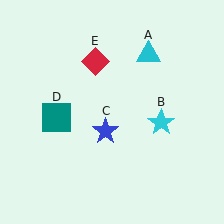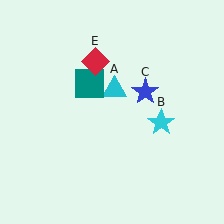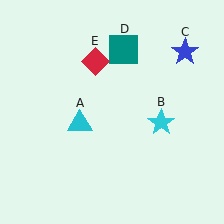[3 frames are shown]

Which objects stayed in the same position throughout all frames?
Cyan star (object B) and red diamond (object E) remained stationary.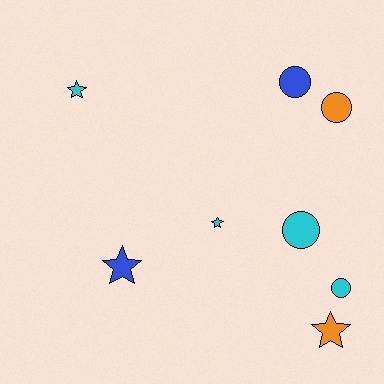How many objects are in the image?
There are 8 objects.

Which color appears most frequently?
Cyan, with 4 objects.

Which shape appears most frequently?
Circle, with 4 objects.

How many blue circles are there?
There is 1 blue circle.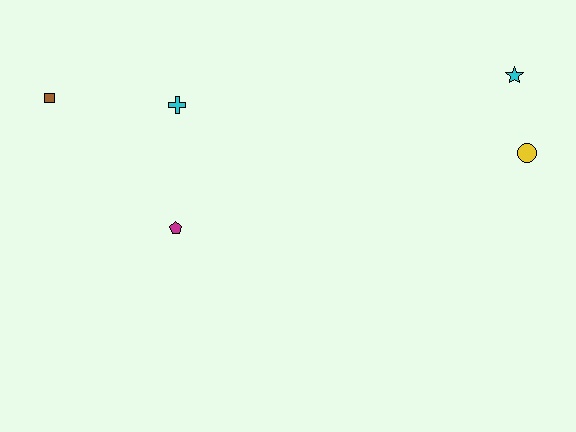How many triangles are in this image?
There are no triangles.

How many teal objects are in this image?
There are no teal objects.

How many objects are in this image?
There are 5 objects.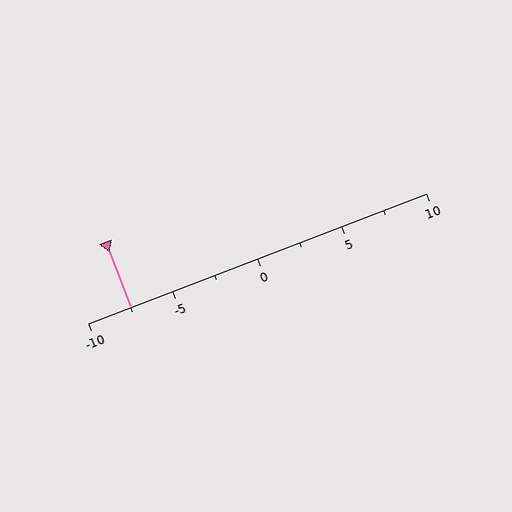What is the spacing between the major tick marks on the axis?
The major ticks are spaced 5 apart.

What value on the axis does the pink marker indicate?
The marker indicates approximately -7.5.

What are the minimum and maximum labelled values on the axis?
The axis runs from -10 to 10.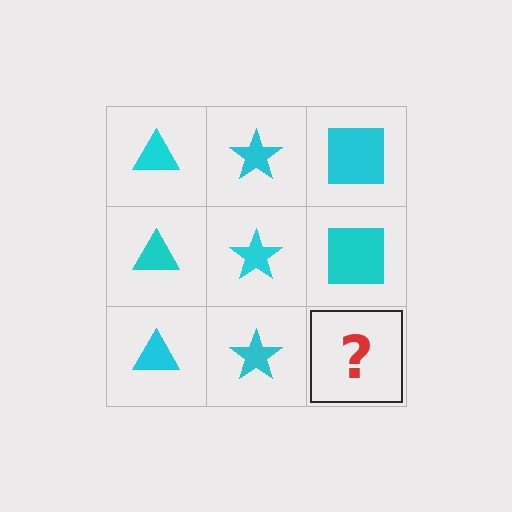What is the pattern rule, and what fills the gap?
The rule is that each column has a consistent shape. The gap should be filled with a cyan square.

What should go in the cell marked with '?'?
The missing cell should contain a cyan square.